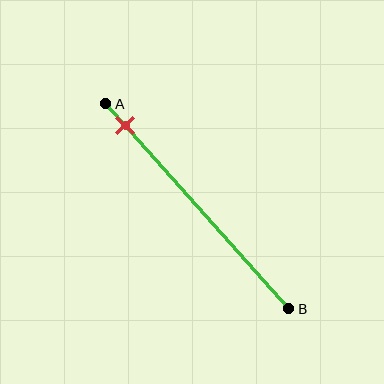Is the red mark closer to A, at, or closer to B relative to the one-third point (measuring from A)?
The red mark is closer to point A than the one-third point of segment AB.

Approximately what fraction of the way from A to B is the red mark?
The red mark is approximately 10% of the way from A to B.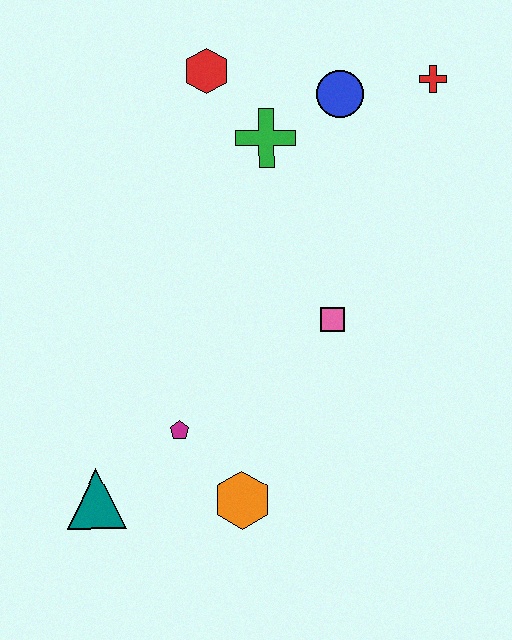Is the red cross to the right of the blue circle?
Yes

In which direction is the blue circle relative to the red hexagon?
The blue circle is to the right of the red hexagon.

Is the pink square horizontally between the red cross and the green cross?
Yes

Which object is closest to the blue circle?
The green cross is closest to the blue circle.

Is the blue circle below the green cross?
No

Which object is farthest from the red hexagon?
The teal triangle is farthest from the red hexagon.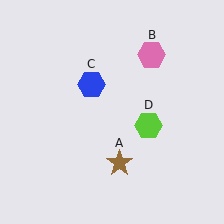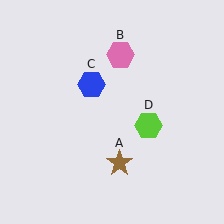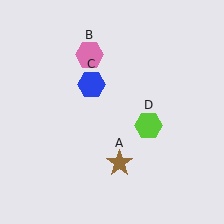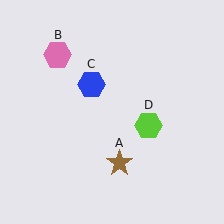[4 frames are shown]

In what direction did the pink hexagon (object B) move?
The pink hexagon (object B) moved left.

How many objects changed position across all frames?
1 object changed position: pink hexagon (object B).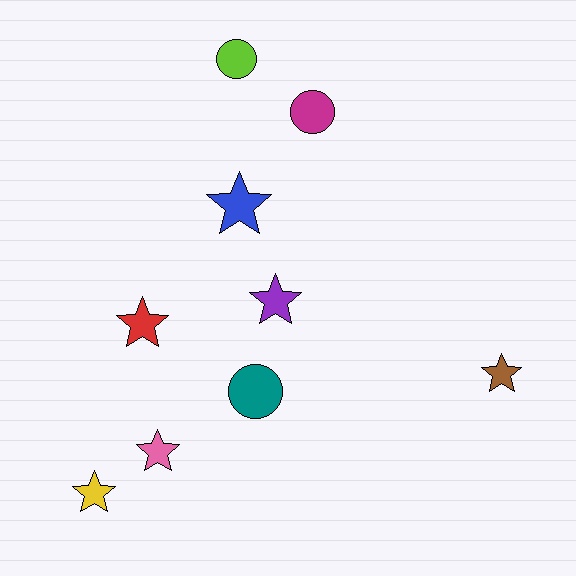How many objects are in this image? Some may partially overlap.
There are 9 objects.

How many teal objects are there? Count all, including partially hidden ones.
There is 1 teal object.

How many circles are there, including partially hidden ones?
There are 3 circles.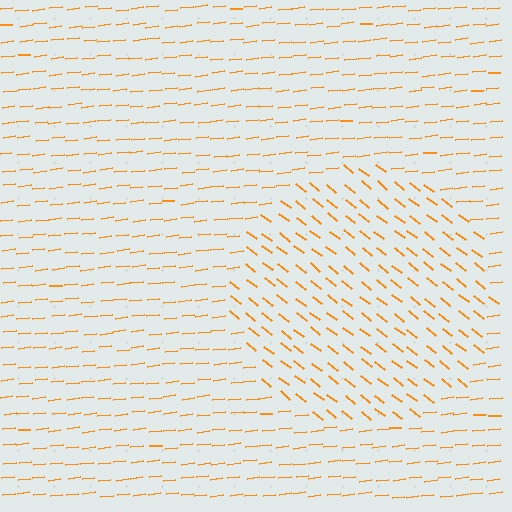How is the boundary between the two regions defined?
The boundary is defined purely by a change in line orientation (approximately 45 degrees difference). All lines are the same color and thickness.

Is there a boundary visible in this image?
Yes, there is a texture boundary formed by a change in line orientation.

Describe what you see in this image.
The image is filled with small orange line segments. A circle region in the image has lines oriented differently from the surrounding lines, creating a visible texture boundary.